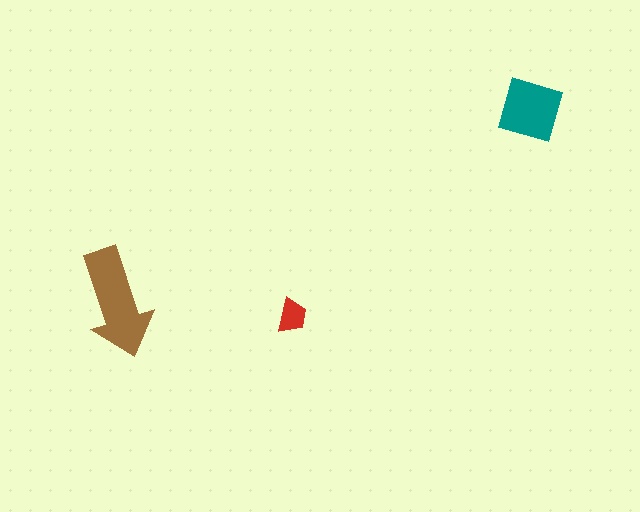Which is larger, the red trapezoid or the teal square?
The teal square.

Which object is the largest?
The brown arrow.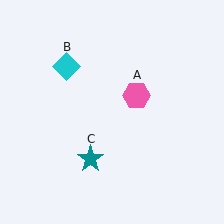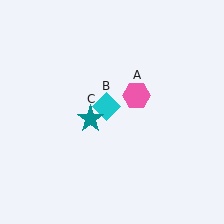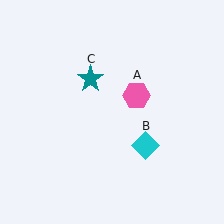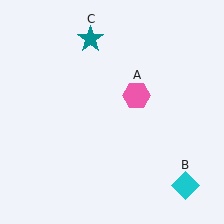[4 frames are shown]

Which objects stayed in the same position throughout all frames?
Pink hexagon (object A) remained stationary.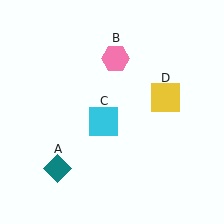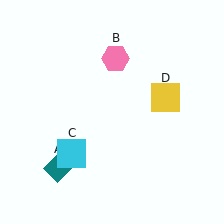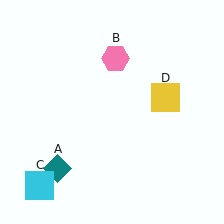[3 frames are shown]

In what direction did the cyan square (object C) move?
The cyan square (object C) moved down and to the left.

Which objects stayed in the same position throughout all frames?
Teal diamond (object A) and pink hexagon (object B) and yellow square (object D) remained stationary.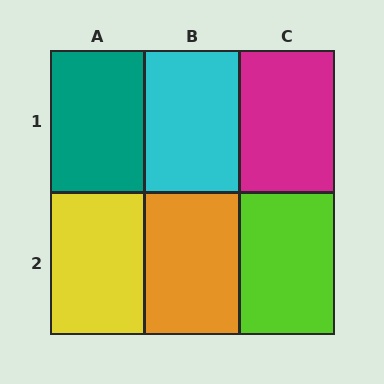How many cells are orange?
1 cell is orange.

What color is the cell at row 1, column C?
Magenta.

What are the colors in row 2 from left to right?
Yellow, orange, lime.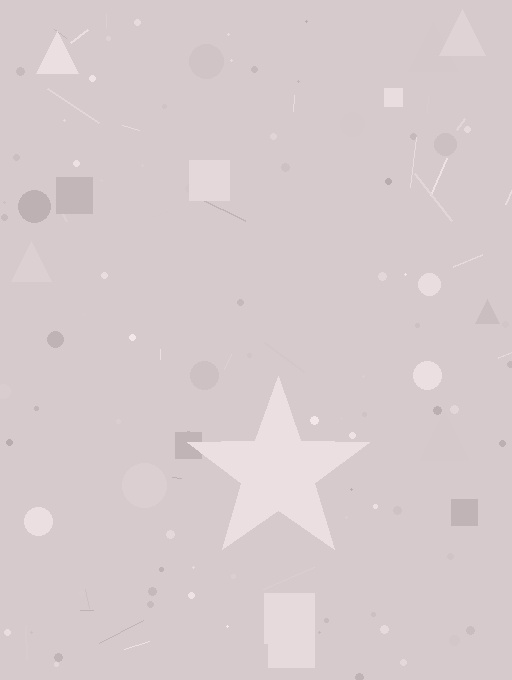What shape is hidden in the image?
A star is hidden in the image.